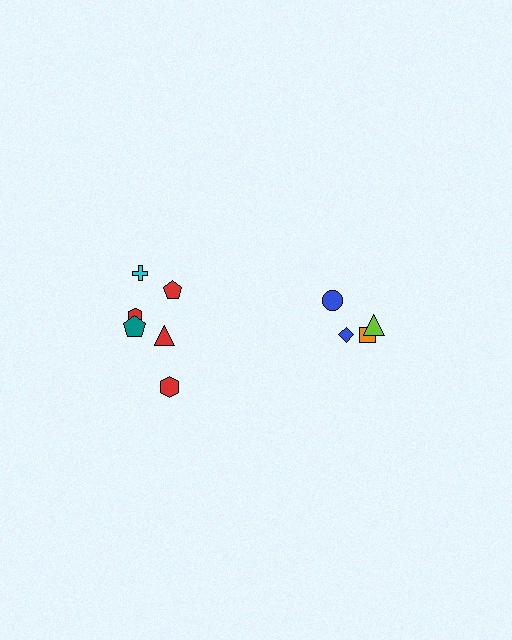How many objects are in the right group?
There are 4 objects.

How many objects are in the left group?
There are 6 objects.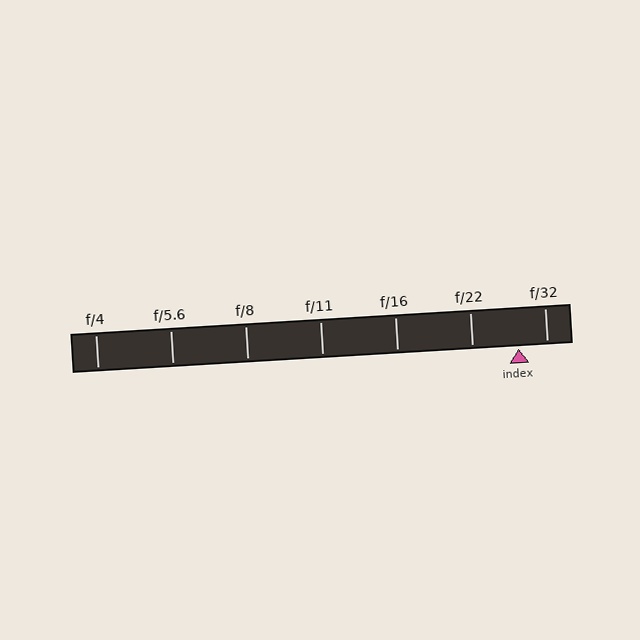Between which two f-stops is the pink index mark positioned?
The index mark is between f/22 and f/32.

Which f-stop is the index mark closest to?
The index mark is closest to f/32.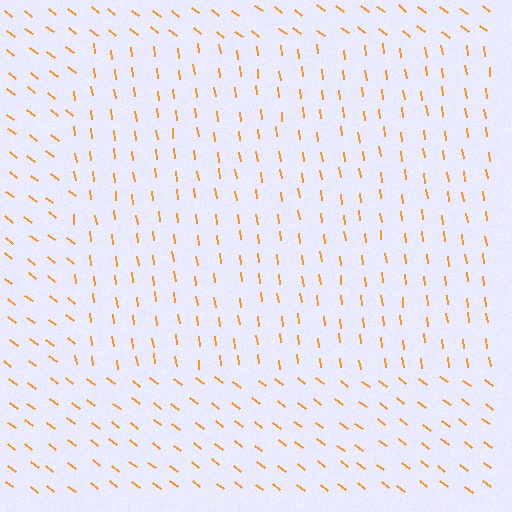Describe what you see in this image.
The image is filled with small orange line segments. A rectangle region in the image has lines oriented differently from the surrounding lines, creating a visible texture boundary.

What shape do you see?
I see a rectangle.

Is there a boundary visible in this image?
Yes, there is a texture boundary formed by a change in line orientation.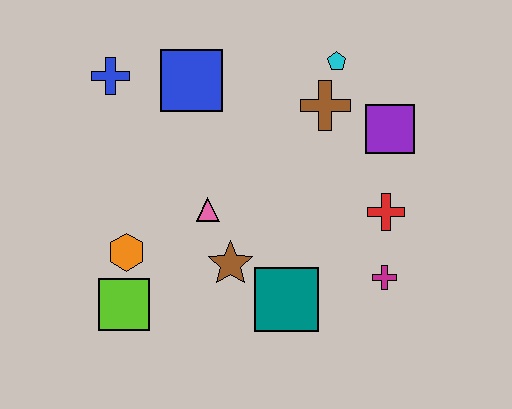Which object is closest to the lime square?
The orange hexagon is closest to the lime square.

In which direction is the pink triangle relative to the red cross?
The pink triangle is to the left of the red cross.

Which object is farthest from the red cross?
The blue cross is farthest from the red cross.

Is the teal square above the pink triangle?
No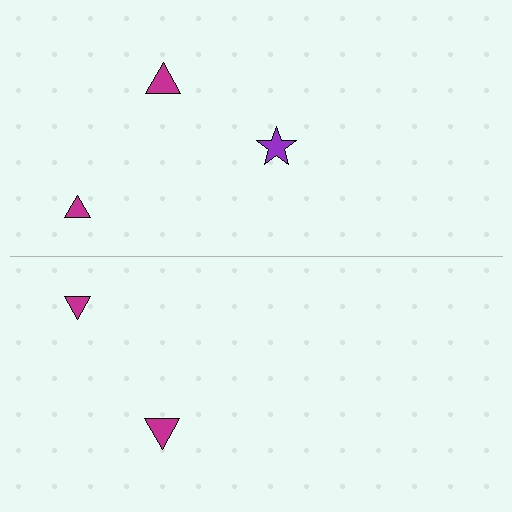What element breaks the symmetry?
A purple star is missing from the bottom side.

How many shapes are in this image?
There are 5 shapes in this image.